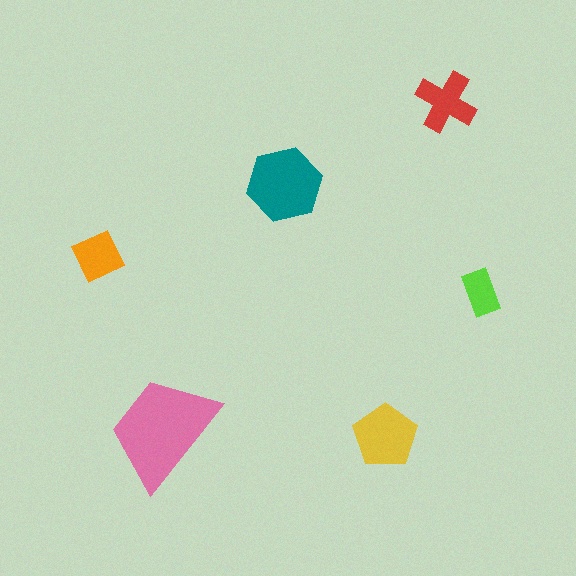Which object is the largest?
The pink trapezoid.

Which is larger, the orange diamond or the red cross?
The red cross.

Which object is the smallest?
The lime rectangle.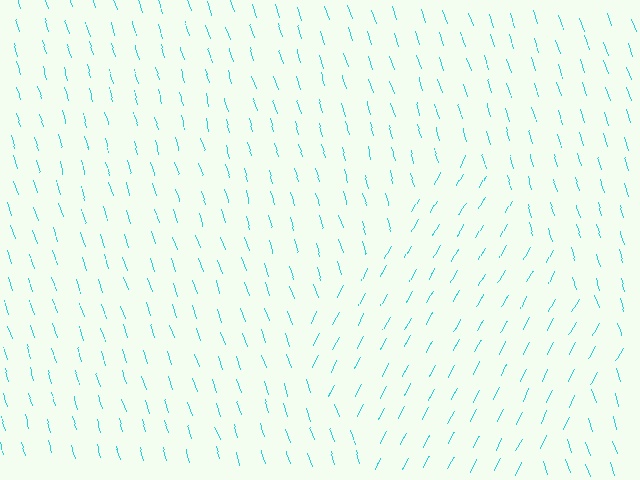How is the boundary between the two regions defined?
The boundary is defined purely by a change in line orientation (approximately 45 degrees difference). All lines are the same color and thickness.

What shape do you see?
I see a diamond.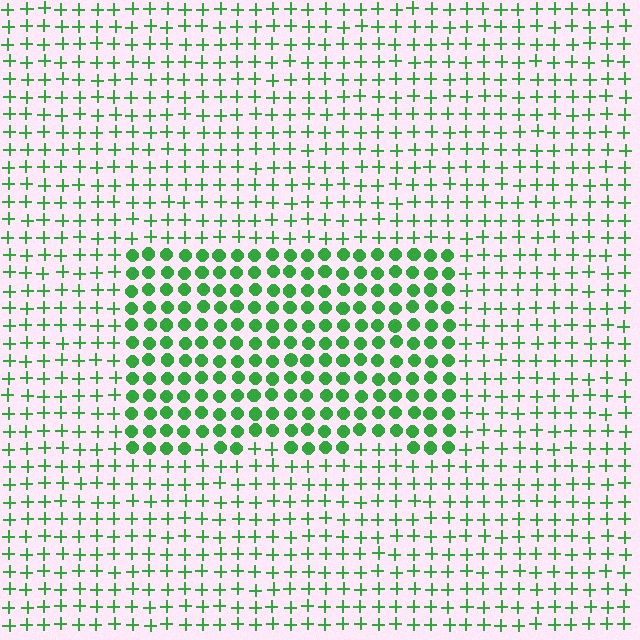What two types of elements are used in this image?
The image uses circles inside the rectangle region and plus signs outside it.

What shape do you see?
I see a rectangle.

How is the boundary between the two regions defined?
The boundary is defined by a change in element shape: circles inside vs. plus signs outside. All elements share the same color and spacing.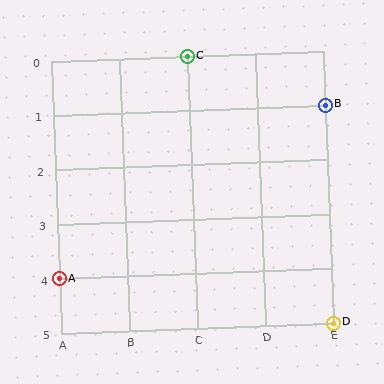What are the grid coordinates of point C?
Point C is at grid coordinates (C, 0).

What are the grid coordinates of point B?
Point B is at grid coordinates (E, 1).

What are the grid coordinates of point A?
Point A is at grid coordinates (A, 4).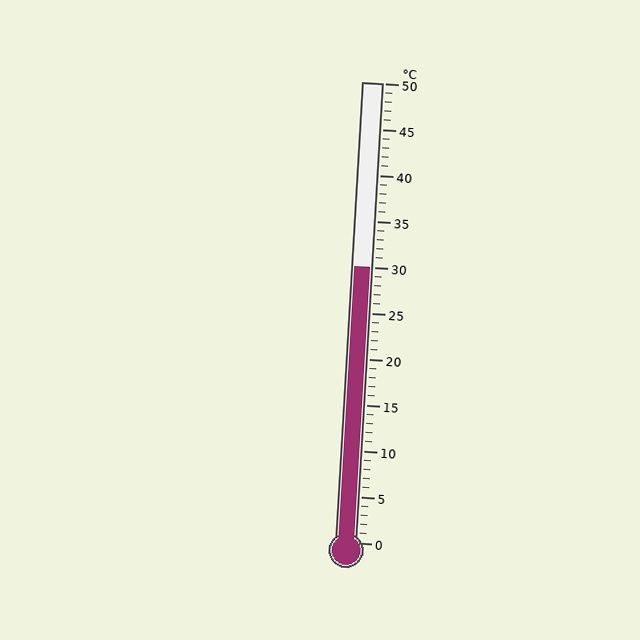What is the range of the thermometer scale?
The thermometer scale ranges from 0°C to 50°C.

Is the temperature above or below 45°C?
The temperature is below 45°C.